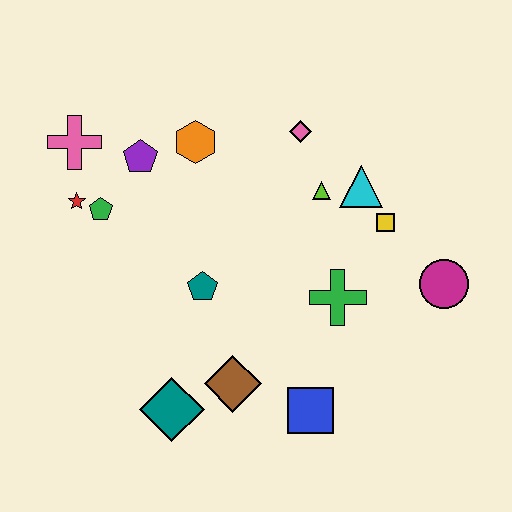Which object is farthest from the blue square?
The pink cross is farthest from the blue square.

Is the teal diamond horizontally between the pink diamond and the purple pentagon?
Yes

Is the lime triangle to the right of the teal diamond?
Yes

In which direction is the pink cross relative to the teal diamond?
The pink cross is above the teal diamond.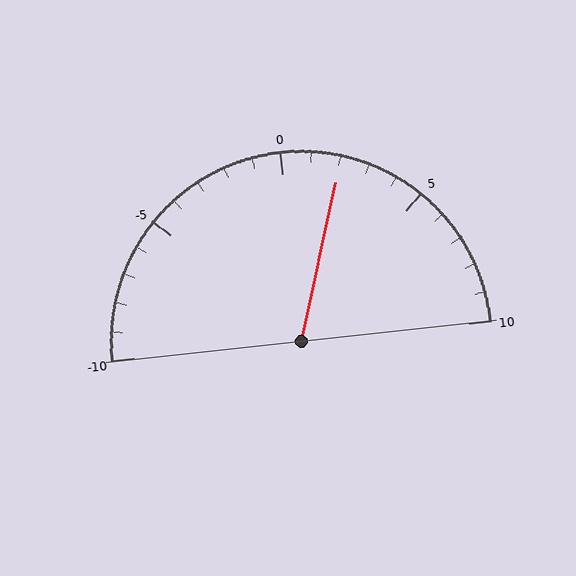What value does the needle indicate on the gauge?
The needle indicates approximately 2.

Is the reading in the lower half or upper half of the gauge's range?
The reading is in the upper half of the range (-10 to 10).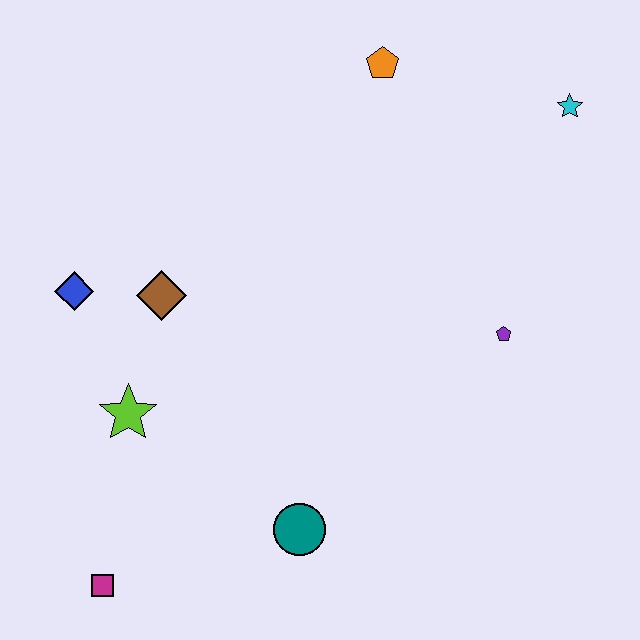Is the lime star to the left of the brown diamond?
Yes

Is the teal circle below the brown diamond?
Yes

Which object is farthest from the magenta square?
The cyan star is farthest from the magenta square.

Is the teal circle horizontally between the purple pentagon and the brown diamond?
Yes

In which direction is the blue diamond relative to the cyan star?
The blue diamond is to the left of the cyan star.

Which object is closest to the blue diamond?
The brown diamond is closest to the blue diamond.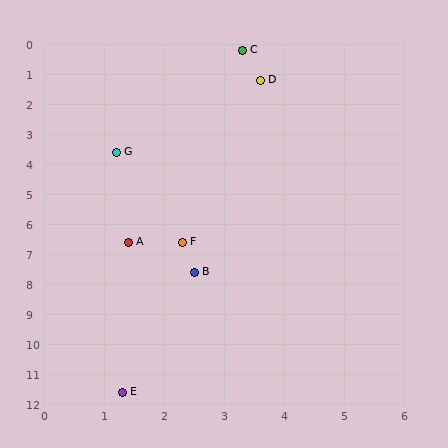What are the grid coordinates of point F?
Point F is at approximately (2.3, 6.6).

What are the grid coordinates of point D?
Point D is at approximately (3.6, 1.2).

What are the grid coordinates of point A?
Point A is at approximately (1.4, 6.6).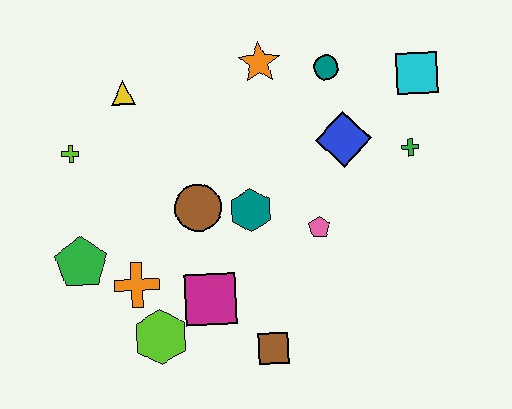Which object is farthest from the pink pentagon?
The lime cross is farthest from the pink pentagon.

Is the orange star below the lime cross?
No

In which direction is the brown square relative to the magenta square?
The brown square is to the right of the magenta square.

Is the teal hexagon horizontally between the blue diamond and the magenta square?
Yes